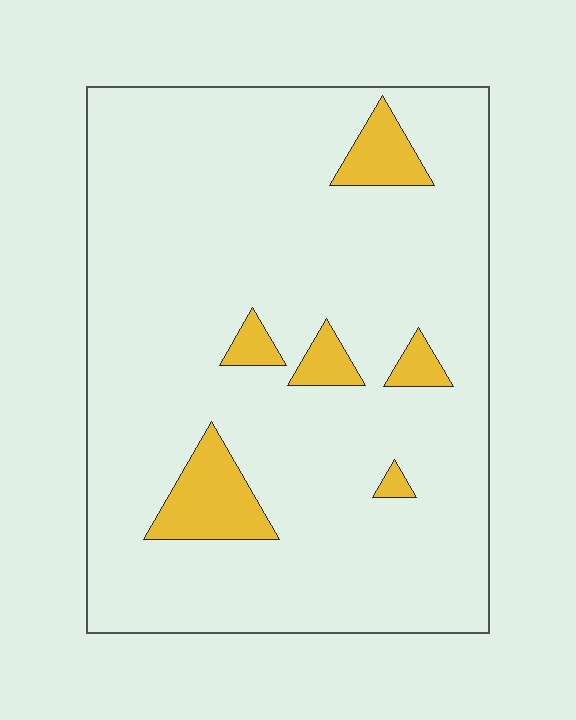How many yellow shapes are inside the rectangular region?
6.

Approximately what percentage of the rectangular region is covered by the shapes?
Approximately 10%.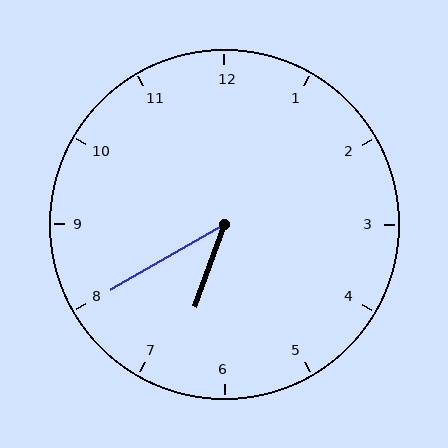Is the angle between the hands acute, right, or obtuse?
It is acute.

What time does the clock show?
6:40.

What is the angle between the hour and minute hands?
Approximately 40 degrees.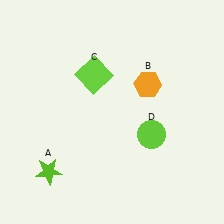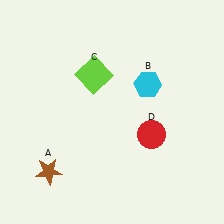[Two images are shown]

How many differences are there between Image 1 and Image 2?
There are 3 differences between the two images.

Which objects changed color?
A changed from lime to brown. B changed from orange to cyan. D changed from lime to red.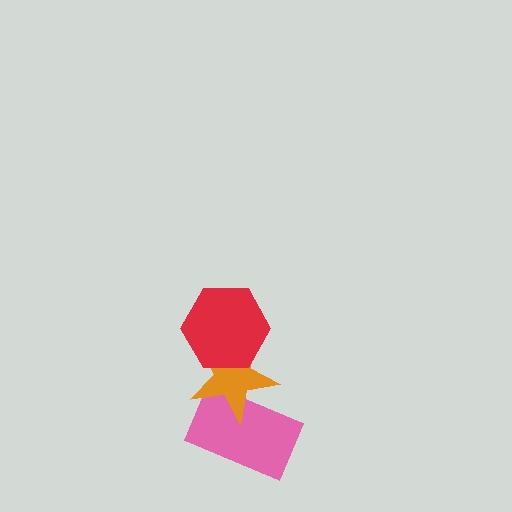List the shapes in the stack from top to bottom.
From top to bottom: the red hexagon, the orange star, the pink rectangle.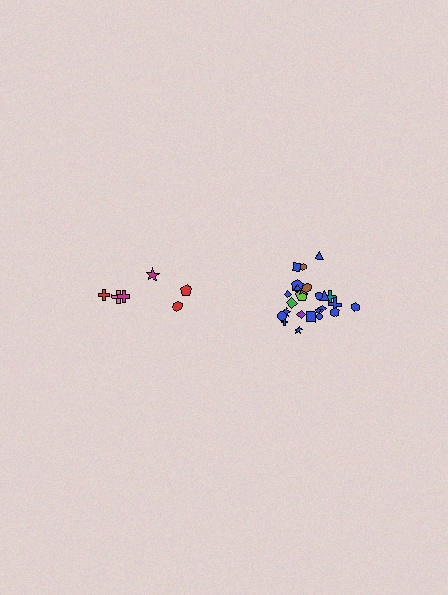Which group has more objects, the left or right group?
The right group.